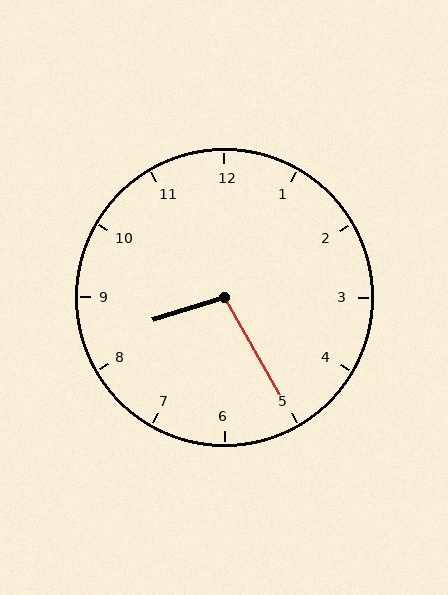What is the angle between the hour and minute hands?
Approximately 102 degrees.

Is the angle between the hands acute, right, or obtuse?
It is obtuse.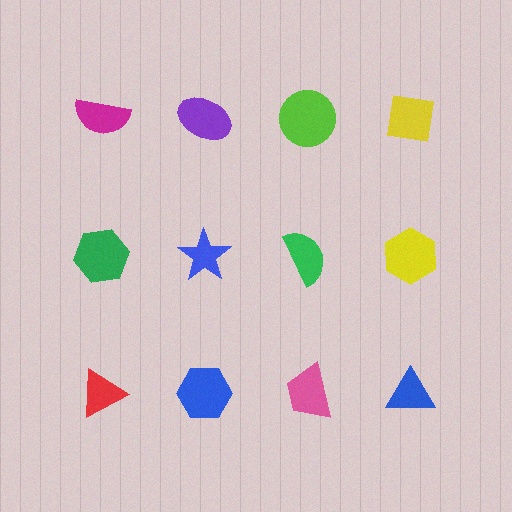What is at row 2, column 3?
A green semicircle.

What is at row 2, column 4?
A yellow hexagon.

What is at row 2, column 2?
A blue star.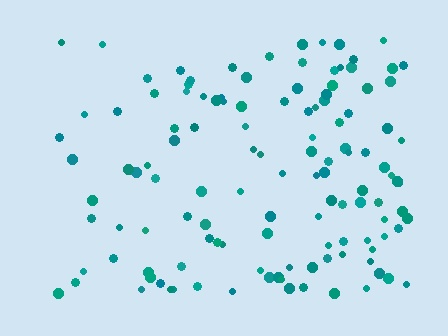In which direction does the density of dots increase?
From left to right, with the right side densest.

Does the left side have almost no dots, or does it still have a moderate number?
Still a moderate number, just noticeably fewer than the right.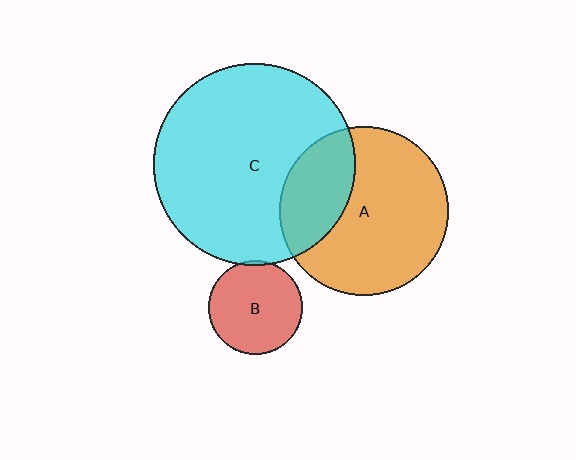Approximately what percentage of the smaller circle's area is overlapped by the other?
Approximately 5%.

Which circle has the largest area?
Circle C (cyan).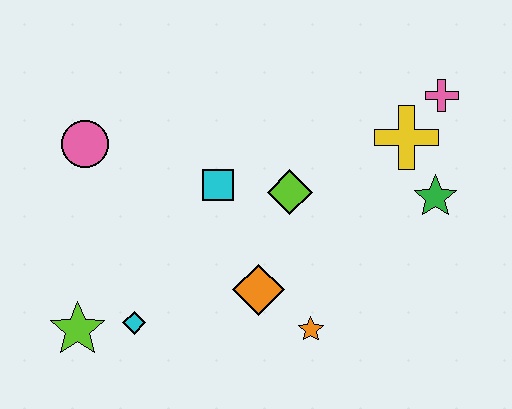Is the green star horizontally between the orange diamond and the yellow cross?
No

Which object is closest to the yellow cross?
The pink cross is closest to the yellow cross.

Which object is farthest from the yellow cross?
The lime star is farthest from the yellow cross.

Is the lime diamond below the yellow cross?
Yes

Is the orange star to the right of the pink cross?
No